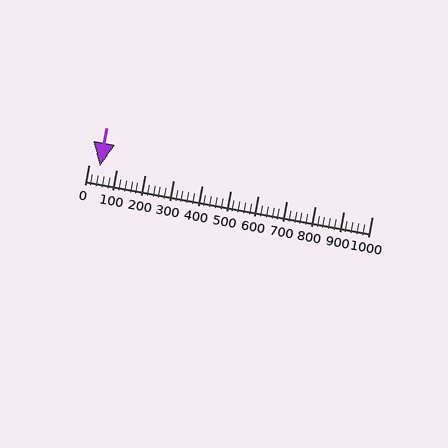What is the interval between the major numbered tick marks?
The major tick marks are spaced 100 units apart.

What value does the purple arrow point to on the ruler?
The purple arrow points to approximately 40.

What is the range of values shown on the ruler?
The ruler shows values from 0 to 1000.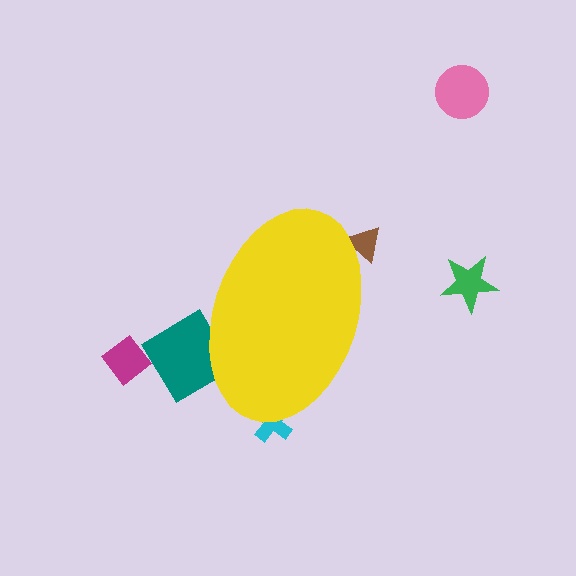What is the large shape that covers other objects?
A yellow ellipse.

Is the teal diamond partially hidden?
Yes, the teal diamond is partially hidden behind the yellow ellipse.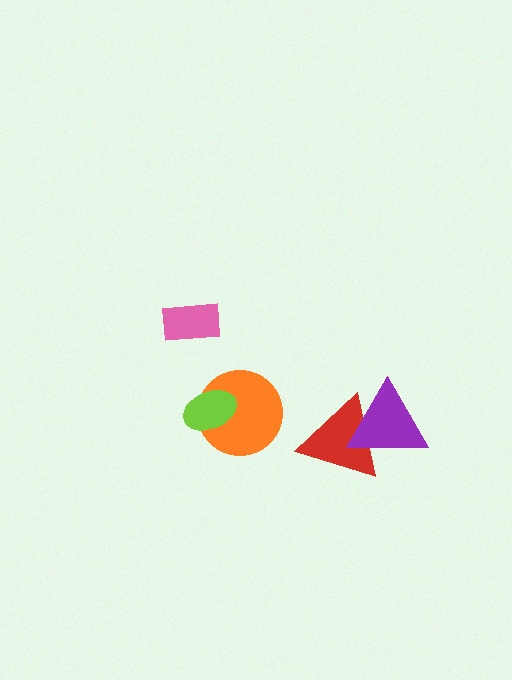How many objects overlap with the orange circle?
1 object overlaps with the orange circle.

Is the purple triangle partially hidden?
No, no other shape covers it.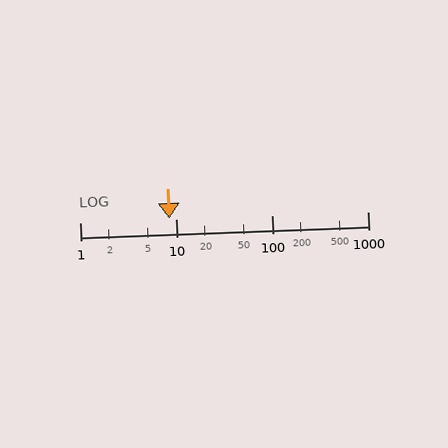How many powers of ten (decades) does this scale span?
The scale spans 3 decades, from 1 to 1000.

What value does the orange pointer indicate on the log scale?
The pointer indicates approximately 8.5.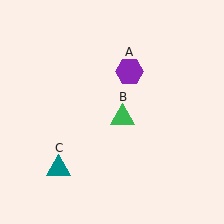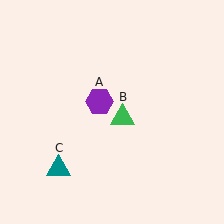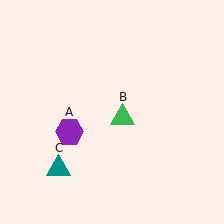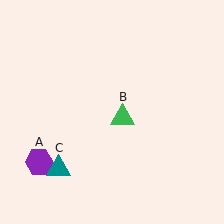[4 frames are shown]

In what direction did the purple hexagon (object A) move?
The purple hexagon (object A) moved down and to the left.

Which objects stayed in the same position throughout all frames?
Green triangle (object B) and teal triangle (object C) remained stationary.